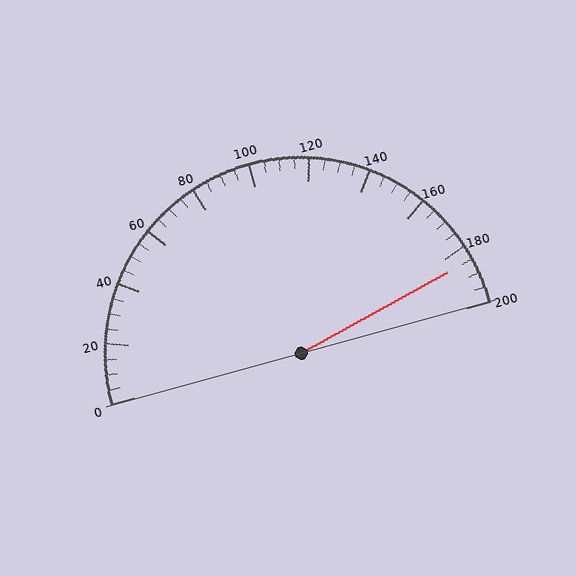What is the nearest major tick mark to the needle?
The nearest major tick mark is 180.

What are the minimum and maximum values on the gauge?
The gauge ranges from 0 to 200.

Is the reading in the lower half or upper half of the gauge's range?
The reading is in the upper half of the range (0 to 200).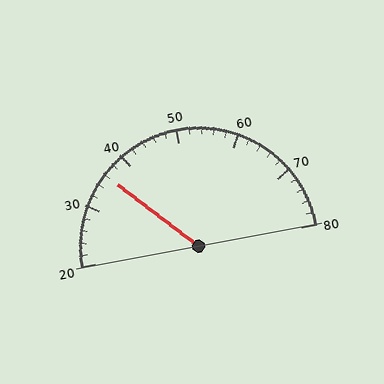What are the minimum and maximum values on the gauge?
The gauge ranges from 20 to 80.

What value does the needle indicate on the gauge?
The needle indicates approximately 36.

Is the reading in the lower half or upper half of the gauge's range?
The reading is in the lower half of the range (20 to 80).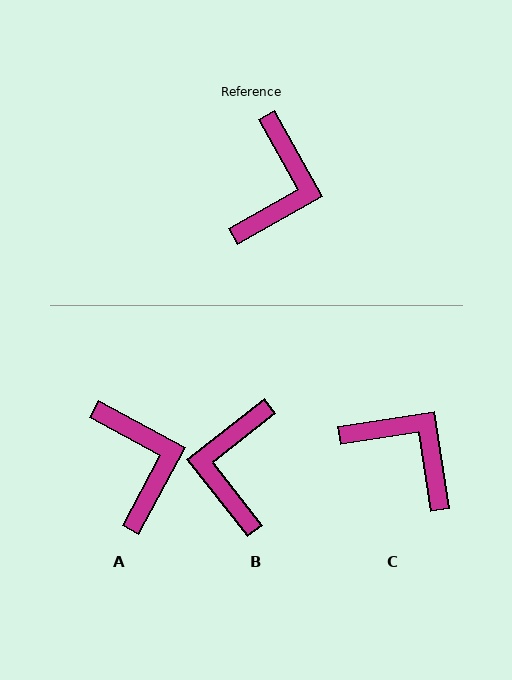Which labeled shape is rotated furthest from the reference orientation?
B, about 171 degrees away.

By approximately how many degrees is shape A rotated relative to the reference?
Approximately 32 degrees counter-clockwise.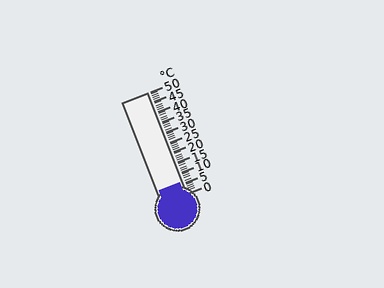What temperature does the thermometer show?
The thermometer shows approximately 6°C.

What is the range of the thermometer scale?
The thermometer scale ranges from 0°C to 50°C.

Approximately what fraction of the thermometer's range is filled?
The thermometer is filled to approximately 10% of its range.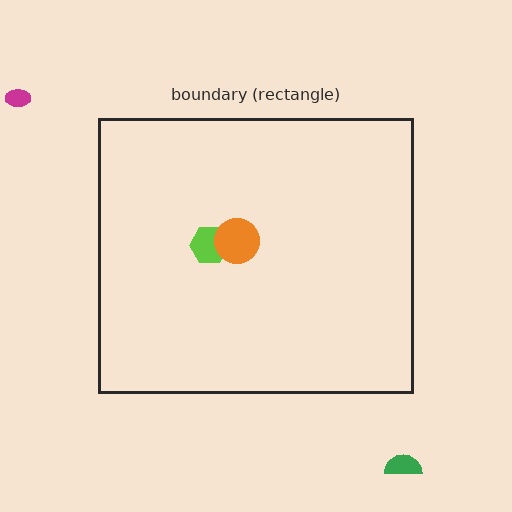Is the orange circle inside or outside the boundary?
Inside.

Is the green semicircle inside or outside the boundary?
Outside.